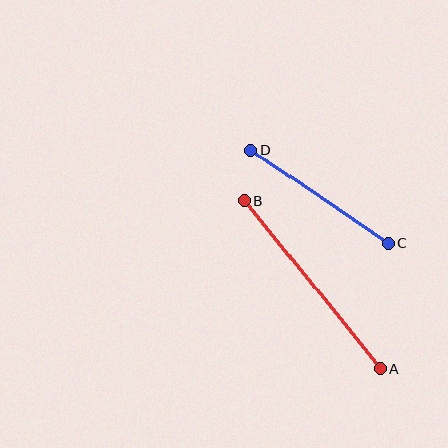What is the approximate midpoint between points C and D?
The midpoint is at approximately (320, 196) pixels.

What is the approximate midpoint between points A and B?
The midpoint is at approximately (312, 285) pixels.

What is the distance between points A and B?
The distance is approximately 216 pixels.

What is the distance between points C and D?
The distance is approximately 166 pixels.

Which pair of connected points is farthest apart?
Points A and B are farthest apart.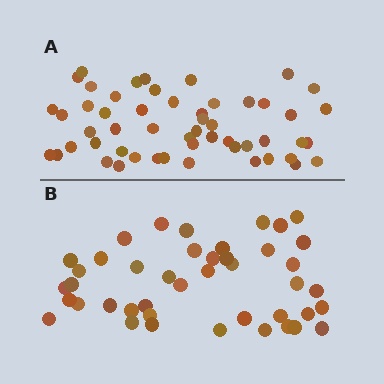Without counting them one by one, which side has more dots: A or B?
Region A (the top region) has more dots.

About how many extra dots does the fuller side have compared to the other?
Region A has roughly 10 or so more dots than region B.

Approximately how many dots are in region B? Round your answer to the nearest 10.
About 40 dots. (The exact count is 43, which rounds to 40.)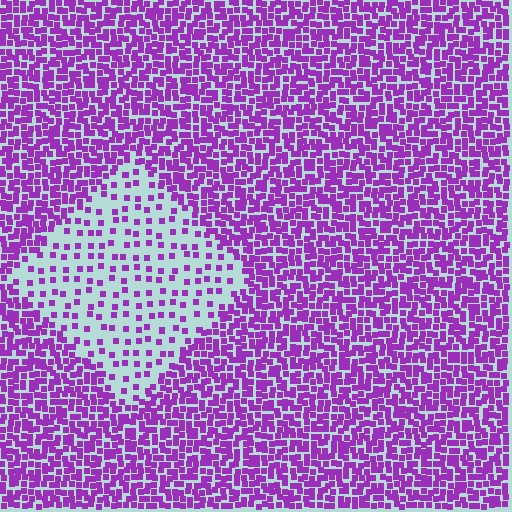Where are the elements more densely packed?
The elements are more densely packed outside the diamond boundary.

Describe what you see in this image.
The image contains small purple elements arranged at two different densities. A diamond-shaped region is visible where the elements are less densely packed than the surrounding area.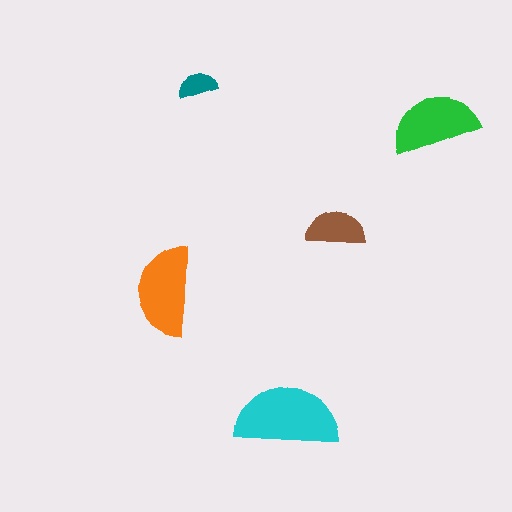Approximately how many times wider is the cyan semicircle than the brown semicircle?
About 2 times wider.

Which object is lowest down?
The cyan semicircle is bottommost.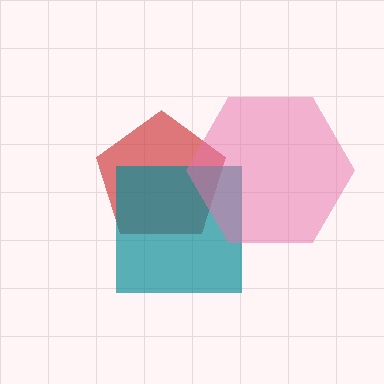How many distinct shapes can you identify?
There are 3 distinct shapes: a red pentagon, a teal square, a pink hexagon.